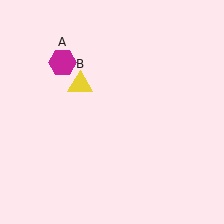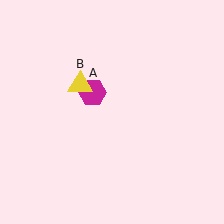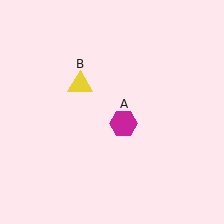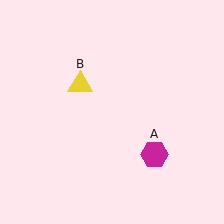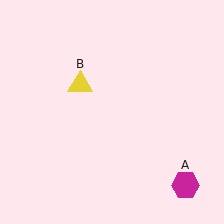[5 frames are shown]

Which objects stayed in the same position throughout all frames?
Yellow triangle (object B) remained stationary.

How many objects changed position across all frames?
1 object changed position: magenta hexagon (object A).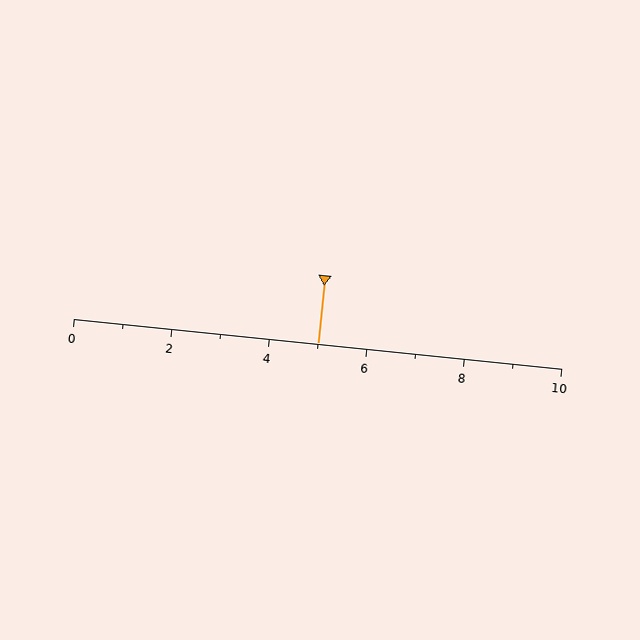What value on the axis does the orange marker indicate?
The marker indicates approximately 5.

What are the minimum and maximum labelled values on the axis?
The axis runs from 0 to 10.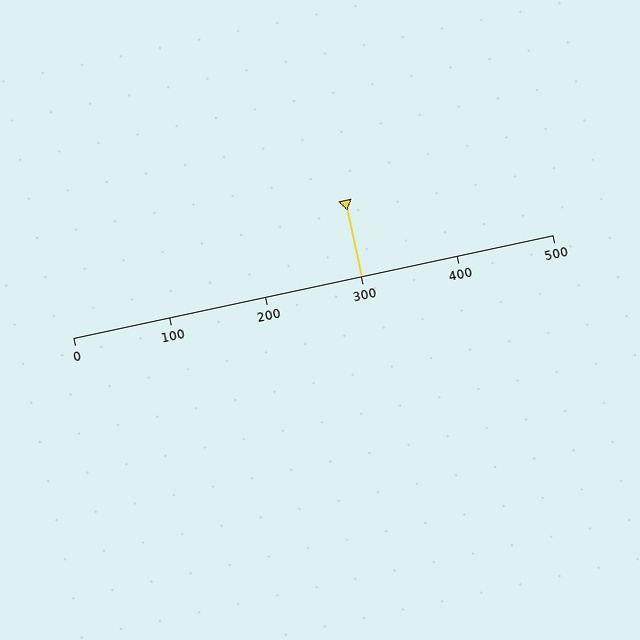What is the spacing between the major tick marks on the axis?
The major ticks are spaced 100 apart.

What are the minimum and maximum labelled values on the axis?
The axis runs from 0 to 500.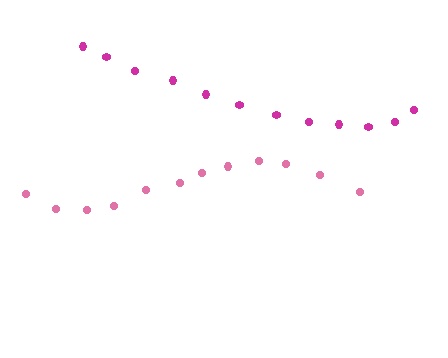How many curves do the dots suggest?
There are 2 distinct paths.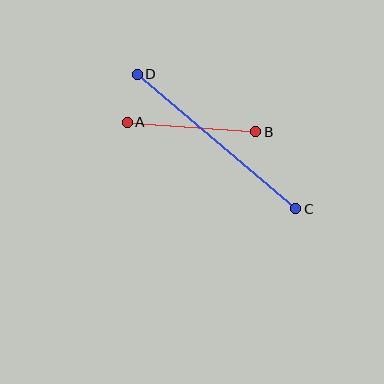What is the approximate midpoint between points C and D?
The midpoint is at approximately (216, 141) pixels.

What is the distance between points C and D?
The distance is approximately 208 pixels.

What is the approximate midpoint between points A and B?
The midpoint is at approximately (192, 127) pixels.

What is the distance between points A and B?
The distance is approximately 129 pixels.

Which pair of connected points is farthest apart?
Points C and D are farthest apart.